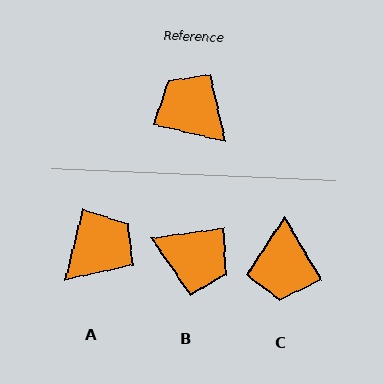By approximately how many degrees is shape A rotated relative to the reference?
Approximately 91 degrees clockwise.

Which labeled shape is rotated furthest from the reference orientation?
B, about 159 degrees away.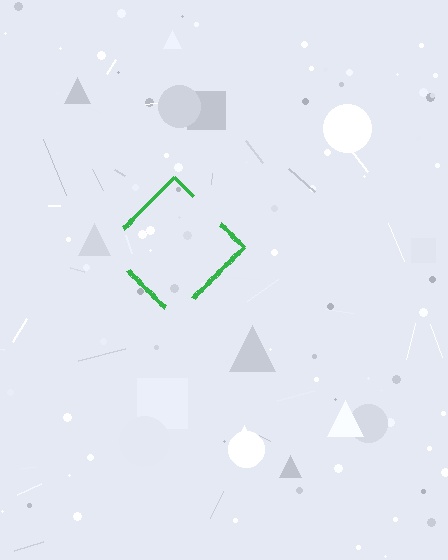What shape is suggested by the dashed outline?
The dashed outline suggests a diamond.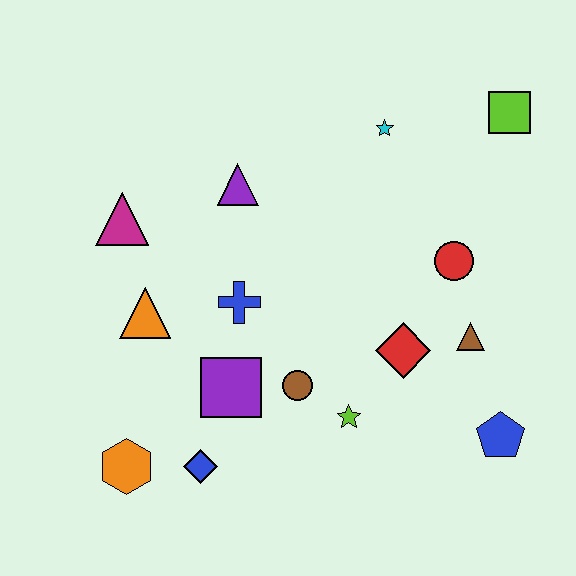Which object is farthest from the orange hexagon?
The lime square is farthest from the orange hexagon.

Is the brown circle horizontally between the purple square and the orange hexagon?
No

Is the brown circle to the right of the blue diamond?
Yes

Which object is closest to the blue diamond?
The orange hexagon is closest to the blue diamond.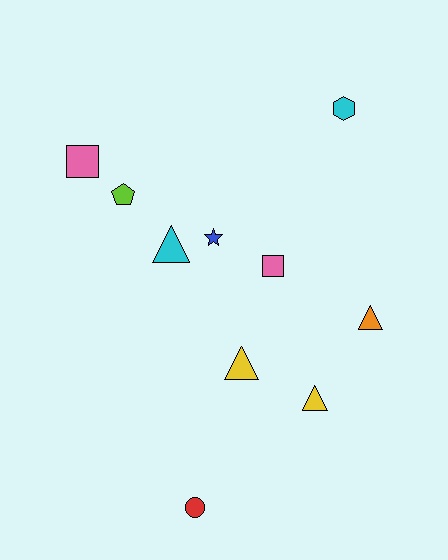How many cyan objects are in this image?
There are 2 cyan objects.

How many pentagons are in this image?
There is 1 pentagon.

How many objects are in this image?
There are 10 objects.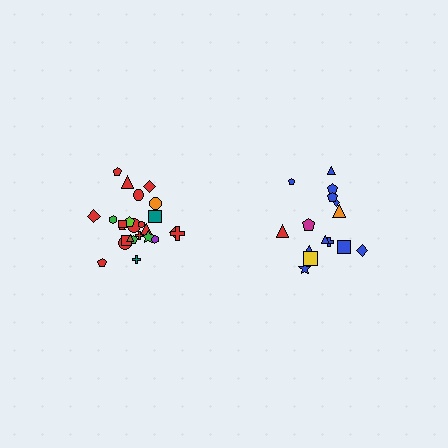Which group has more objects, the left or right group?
The left group.